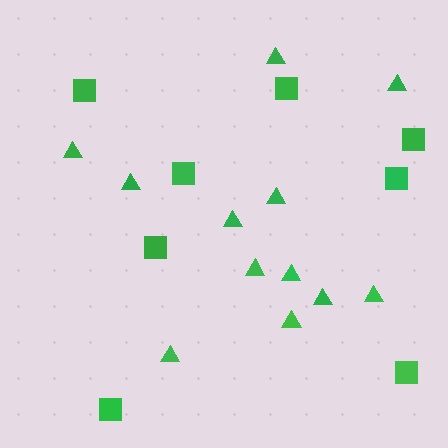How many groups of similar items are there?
There are 2 groups: one group of triangles (12) and one group of squares (8).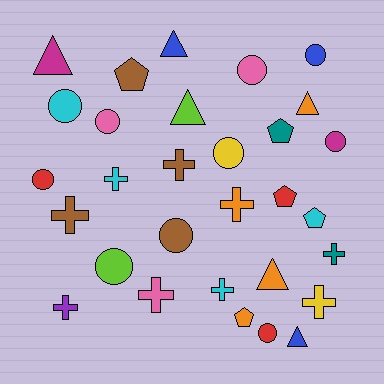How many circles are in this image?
There are 10 circles.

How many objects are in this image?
There are 30 objects.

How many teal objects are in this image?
There are 2 teal objects.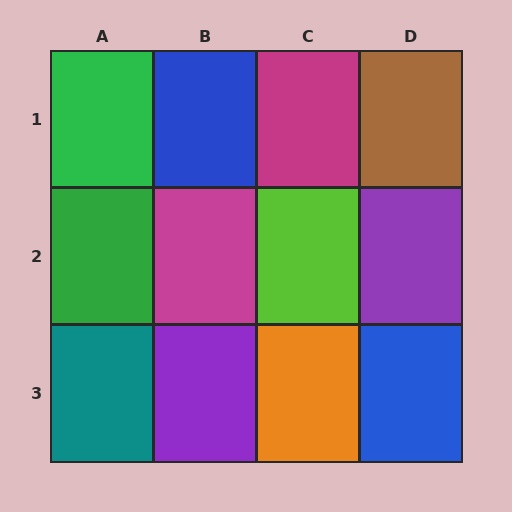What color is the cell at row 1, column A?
Green.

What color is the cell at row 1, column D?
Brown.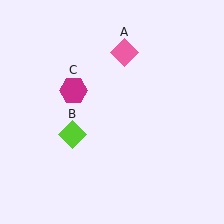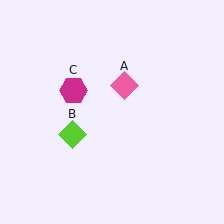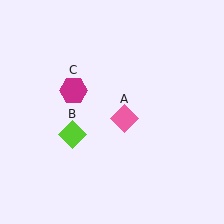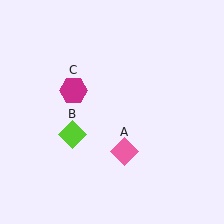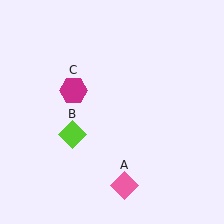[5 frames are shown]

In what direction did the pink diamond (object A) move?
The pink diamond (object A) moved down.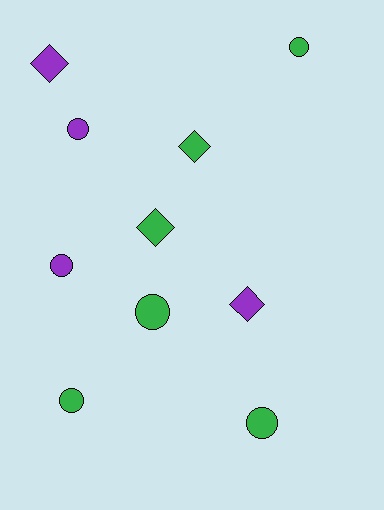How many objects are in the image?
There are 10 objects.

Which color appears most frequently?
Green, with 6 objects.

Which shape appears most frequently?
Circle, with 6 objects.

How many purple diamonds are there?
There are 2 purple diamonds.